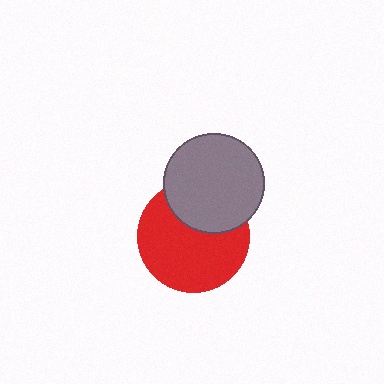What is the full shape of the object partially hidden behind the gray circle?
The partially hidden object is a red circle.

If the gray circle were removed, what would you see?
You would see the complete red circle.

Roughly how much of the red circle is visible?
Most of it is visible (roughly 68%).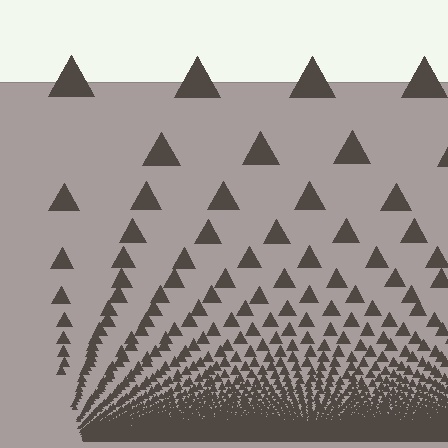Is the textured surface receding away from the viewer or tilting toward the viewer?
The surface appears to tilt toward the viewer. Texture elements get larger and sparser toward the top.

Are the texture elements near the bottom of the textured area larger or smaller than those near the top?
Smaller. The gradient is inverted — elements near the bottom are smaller and denser.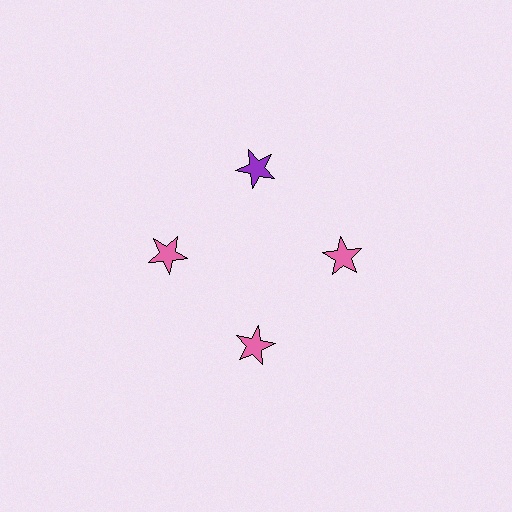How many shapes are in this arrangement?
There are 4 shapes arranged in a ring pattern.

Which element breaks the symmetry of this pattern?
The purple star at roughly the 12 o'clock position breaks the symmetry. All other shapes are pink stars.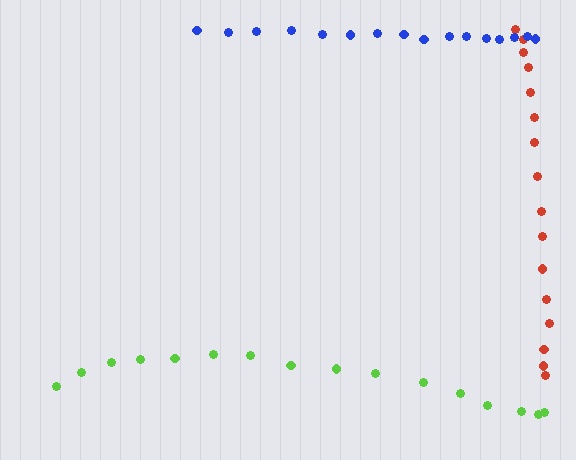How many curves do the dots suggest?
There are 3 distinct paths.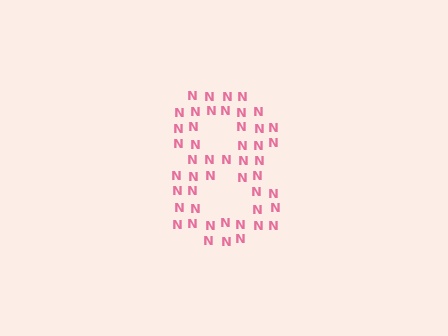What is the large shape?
The large shape is the digit 8.